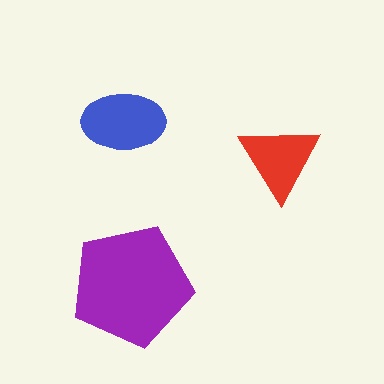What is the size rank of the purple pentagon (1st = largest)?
1st.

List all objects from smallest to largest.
The red triangle, the blue ellipse, the purple pentagon.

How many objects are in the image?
There are 3 objects in the image.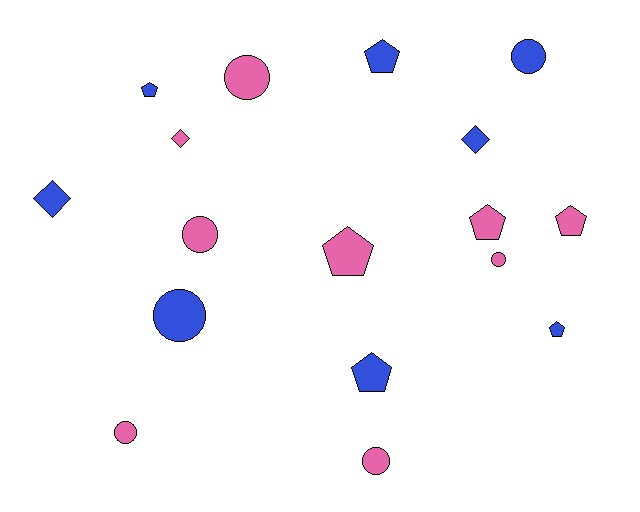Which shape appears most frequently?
Circle, with 7 objects.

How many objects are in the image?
There are 17 objects.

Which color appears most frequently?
Pink, with 9 objects.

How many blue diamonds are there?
There are 2 blue diamonds.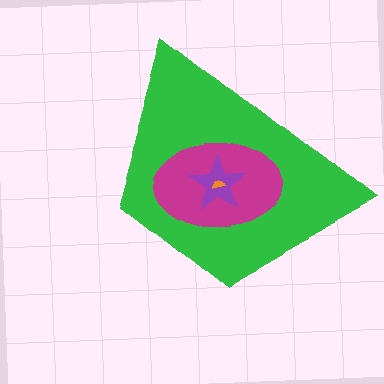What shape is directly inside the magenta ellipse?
The purple star.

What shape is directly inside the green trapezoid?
The magenta ellipse.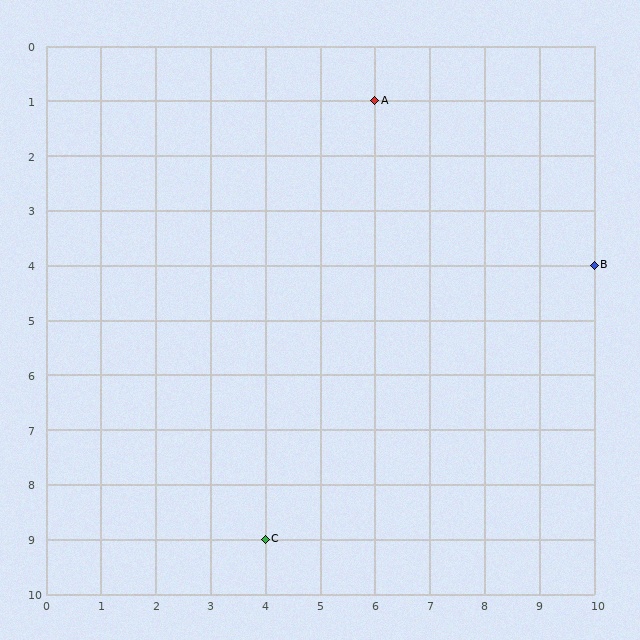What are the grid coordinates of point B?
Point B is at grid coordinates (10, 4).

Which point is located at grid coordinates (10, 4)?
Point B is at (10, 4).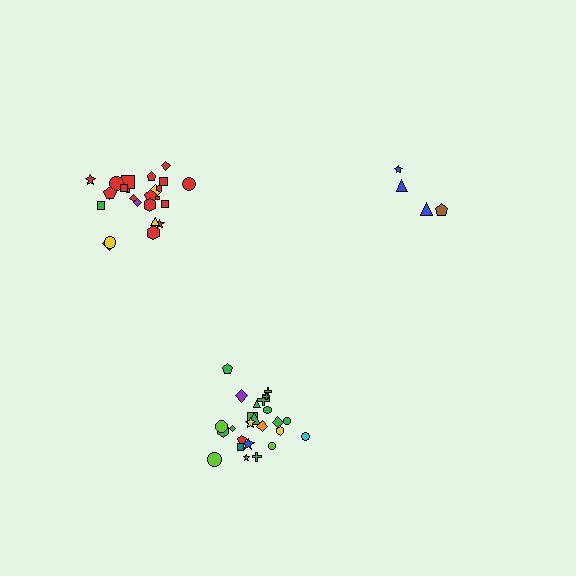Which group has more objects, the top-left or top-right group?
The top-left group.